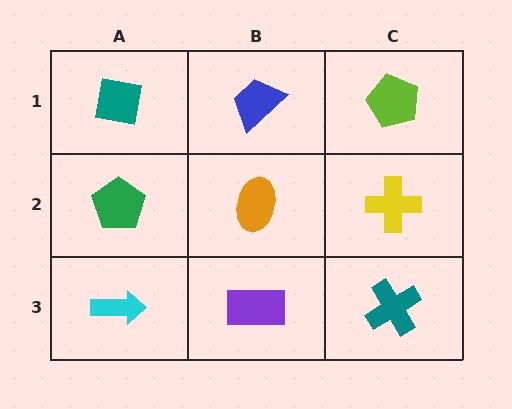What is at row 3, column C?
A teal cross.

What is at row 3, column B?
A purple rectangle.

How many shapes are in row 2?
3 shapes.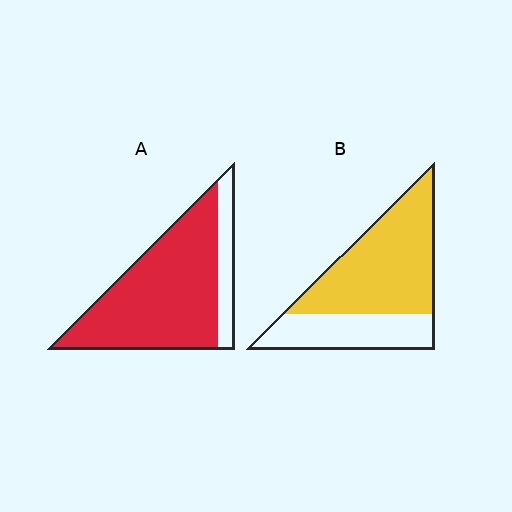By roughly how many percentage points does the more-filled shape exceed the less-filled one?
By roughly 15 percentage points (A over B).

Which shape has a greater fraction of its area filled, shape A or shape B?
Shape A.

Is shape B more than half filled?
Yes.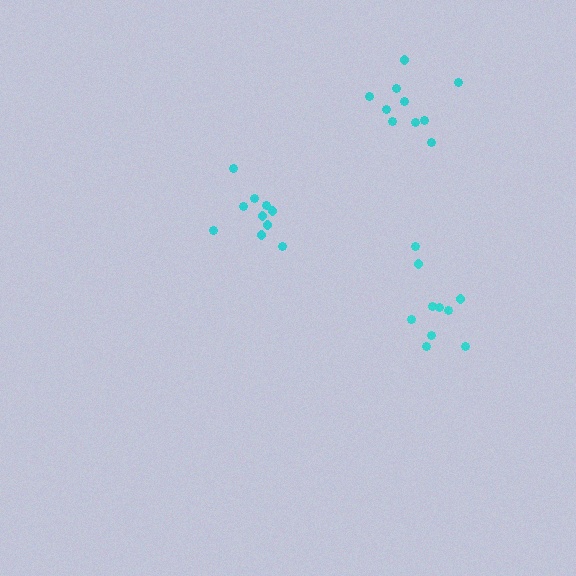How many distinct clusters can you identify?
There are 3 distinct clusters.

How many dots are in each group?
Group 1: 10 dots, Group 2: 10 dots, Group 3: 10 dots (30 total).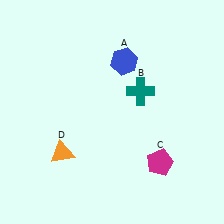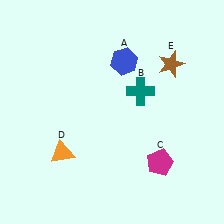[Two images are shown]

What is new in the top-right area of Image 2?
A brown star (E) was added in the top-right area of Image 2.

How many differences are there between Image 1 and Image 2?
There is 1 difference between the two images.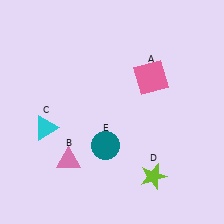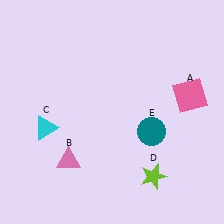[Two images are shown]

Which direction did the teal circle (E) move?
The teal circle (E) moved right.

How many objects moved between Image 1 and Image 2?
2 objects moved between the two images.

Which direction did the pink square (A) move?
The pink square (A) moved right.